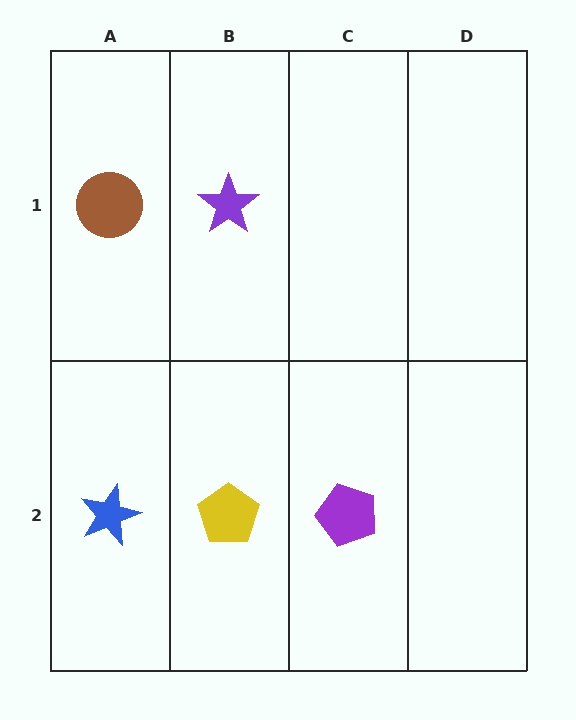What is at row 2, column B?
A yellow pentagon.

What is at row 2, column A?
A blue star.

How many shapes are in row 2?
3 shapes.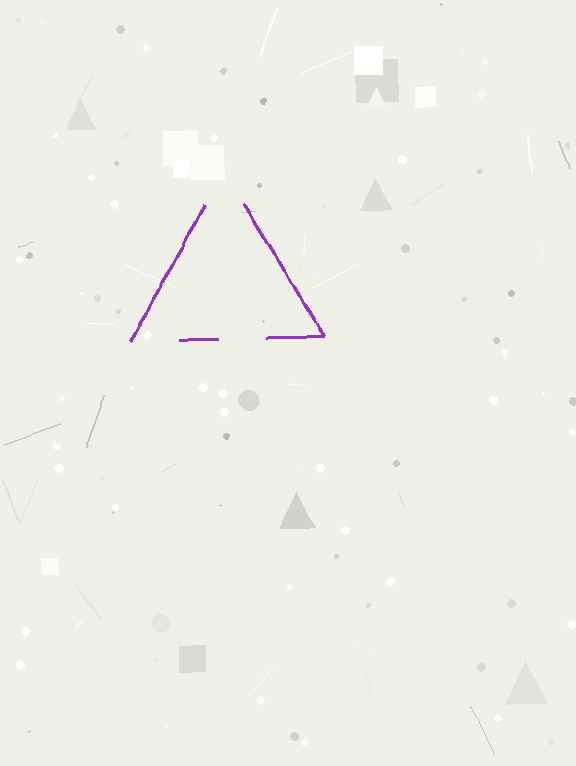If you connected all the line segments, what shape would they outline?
They would outline a triangle.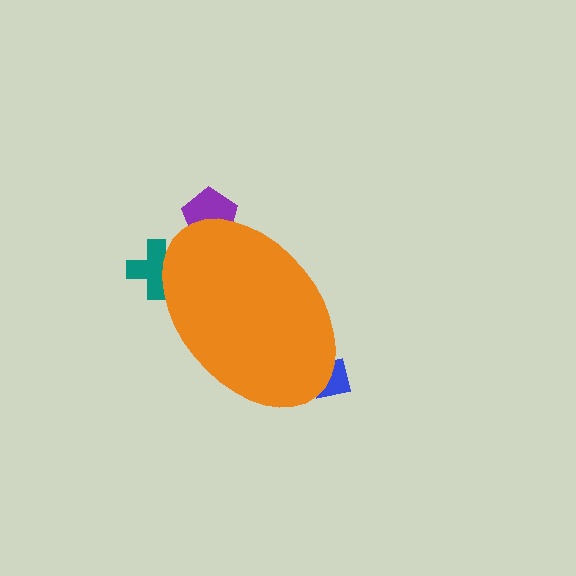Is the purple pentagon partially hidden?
Yes, the purple pentagon is partially hidden behind the orange ellipse.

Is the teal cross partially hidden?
Yes, the teal cross is partially hidden behind the orange ellipse.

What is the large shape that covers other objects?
An orange ellipse.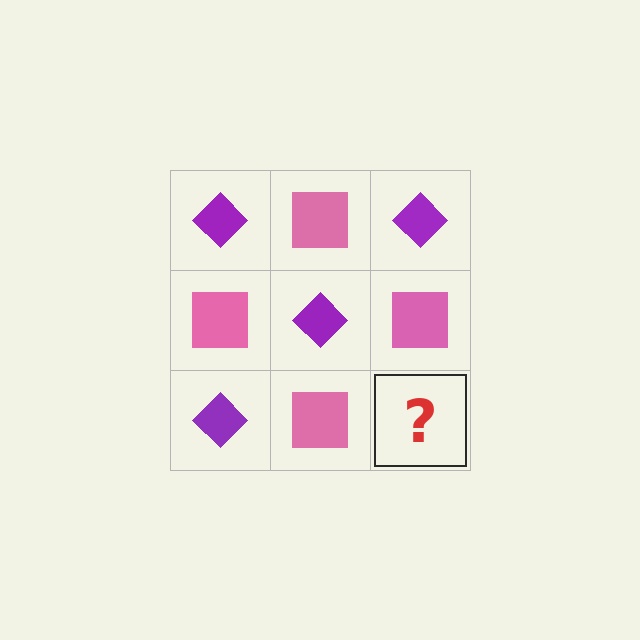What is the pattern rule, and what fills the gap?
The rule is that it alternates purple diamond and pink square in a checkerboard pattern. The gap should be filled with a purple diamond.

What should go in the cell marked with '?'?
The missing cell should contain a purple diamond.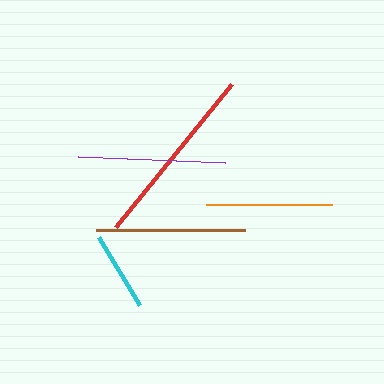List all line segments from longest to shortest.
From longest to shortest: red, brown, purple, orange, cyan.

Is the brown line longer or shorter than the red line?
The red line is longer than the brown line.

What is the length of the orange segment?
The orange segment is approximately 125 pixels long.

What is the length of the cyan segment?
The cyan segment is approximately 80 pixels long.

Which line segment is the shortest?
The cyan line is the shortest at approximately 80 pixels.